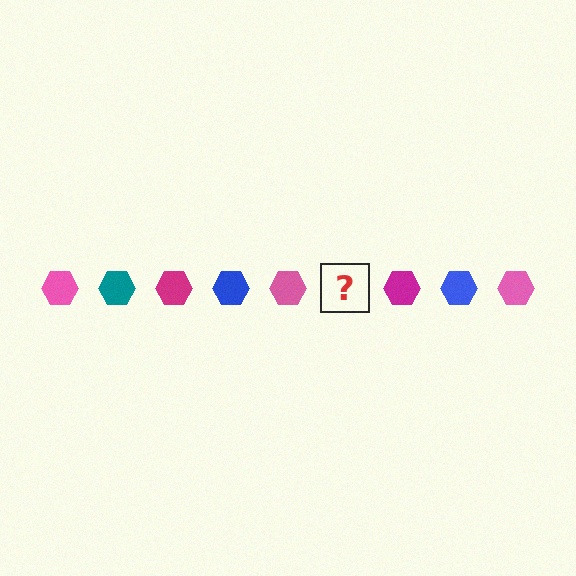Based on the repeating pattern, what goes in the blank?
The blank should be a teal hexagon.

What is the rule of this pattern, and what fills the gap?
The rule is that the pattern cycles through pink, teal, magenta, blue hexagons. The gap should be filled with a teal hexagon.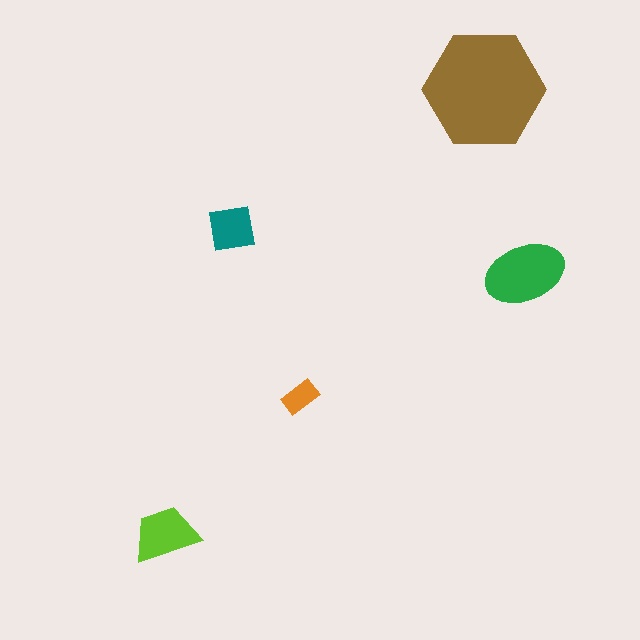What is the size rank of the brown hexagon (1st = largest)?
1st.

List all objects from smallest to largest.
The orange rectangle, the teal square, the lime trapezoid, the green ellipse, the brown hexagon.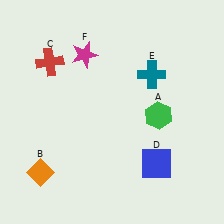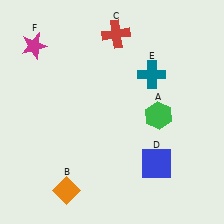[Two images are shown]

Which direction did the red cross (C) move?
The red cross (C) moved right.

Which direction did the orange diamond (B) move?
The orange diamond (B) moved right.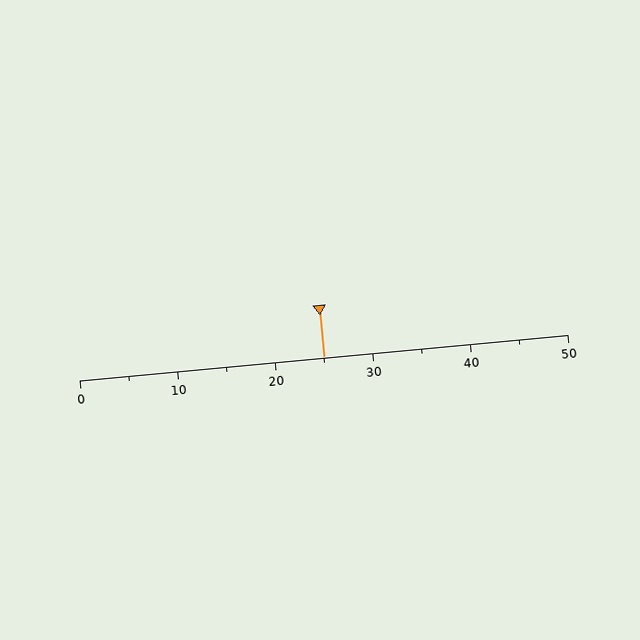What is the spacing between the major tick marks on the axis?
The major ticks are spaced 10 apart.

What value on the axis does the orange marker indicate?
The marker indicates approximately 25.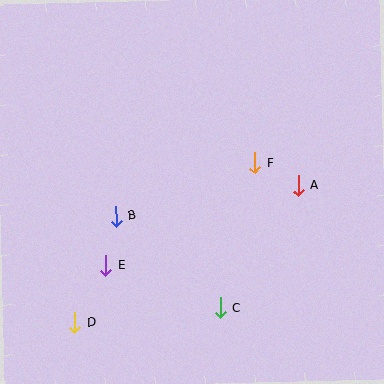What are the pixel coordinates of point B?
Point B is at (116, 216).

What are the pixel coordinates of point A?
Point A is at (298, 186).